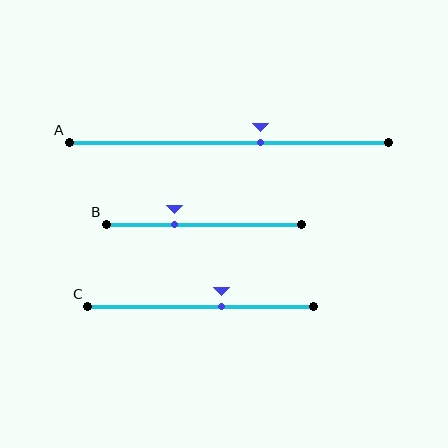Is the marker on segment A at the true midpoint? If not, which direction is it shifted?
No, the marker on segment A is shifted to the right by about 10% of the segment length.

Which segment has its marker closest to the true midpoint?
Segment C has its marker closest to the true midpoint.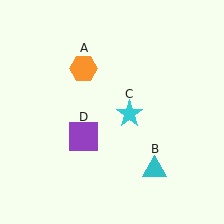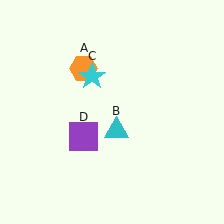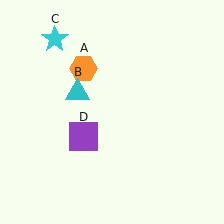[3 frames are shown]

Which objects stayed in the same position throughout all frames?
Orange hexagon (object A) and purple square (object D) remained stationary.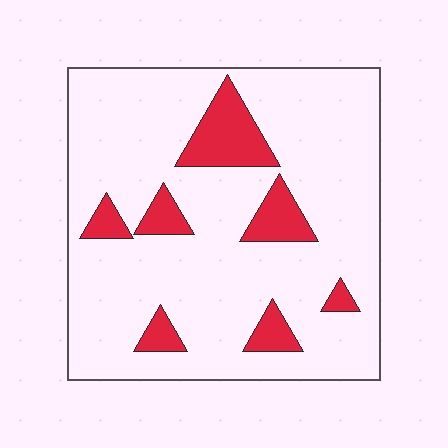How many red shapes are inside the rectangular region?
7.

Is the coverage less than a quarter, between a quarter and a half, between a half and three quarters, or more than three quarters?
Less than a quarter.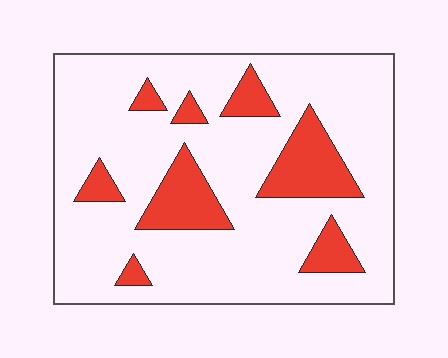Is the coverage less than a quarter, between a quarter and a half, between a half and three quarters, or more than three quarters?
Less than a quarter.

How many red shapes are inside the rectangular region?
8.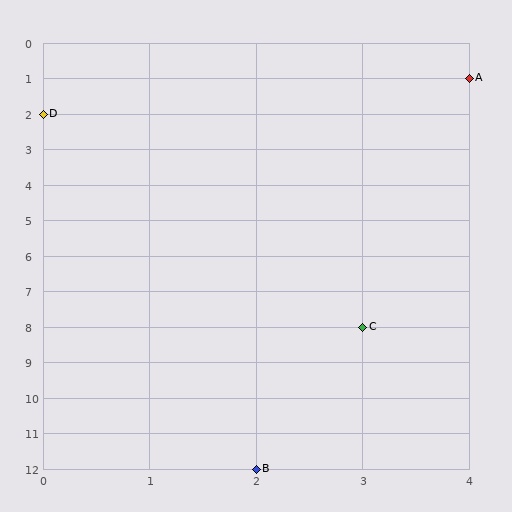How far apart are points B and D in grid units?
Points B and D are 2 columns and 10 rows apart (about 10.2 grid units diagonally).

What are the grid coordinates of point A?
Point A is at grid coordinates (4, 1).